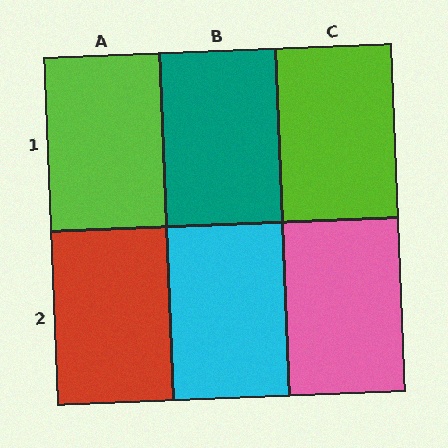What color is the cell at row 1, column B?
Teal.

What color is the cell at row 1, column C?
Lime.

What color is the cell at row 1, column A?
Lime.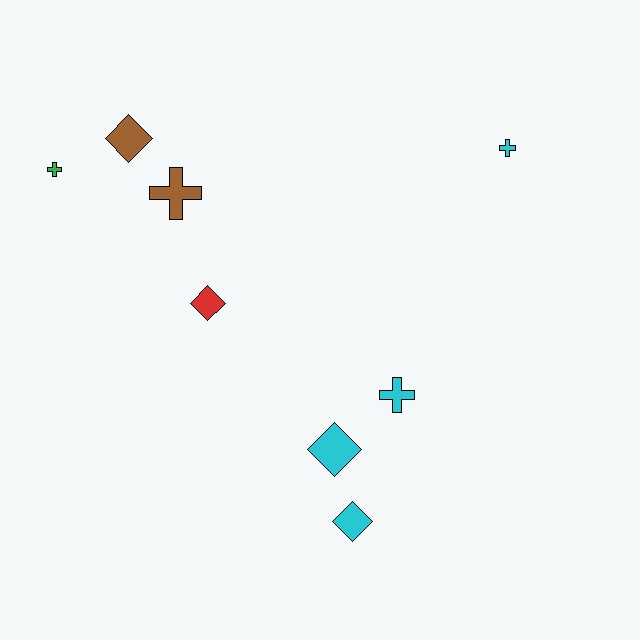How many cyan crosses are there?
There are 2 cyan crosses.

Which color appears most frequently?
Cyan, with 4 objects.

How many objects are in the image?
There are 8 objects.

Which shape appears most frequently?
Cross, with 4 objects.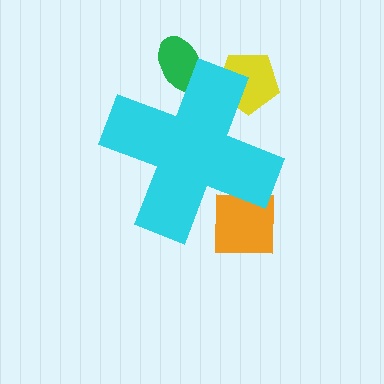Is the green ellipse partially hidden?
Yes, the green ellipse is partially hidden behind the cyan cross.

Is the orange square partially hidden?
Yes, the orange square is partially hidden behind the cyan cross.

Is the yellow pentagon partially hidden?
Yes, the yellow pentagon is partially hidden behind the cyan cross.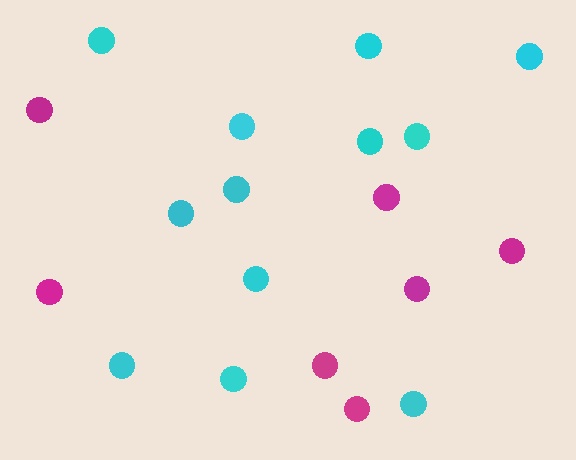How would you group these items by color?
There are 2 groups: one group of magenta circles (7) and one group of cyan circles (12).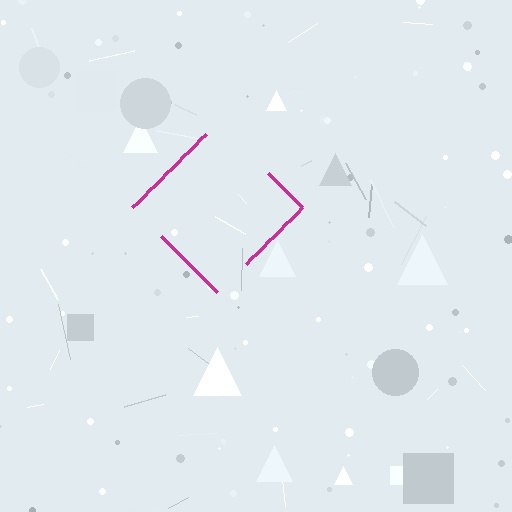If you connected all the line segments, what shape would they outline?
They would outline a diamond.